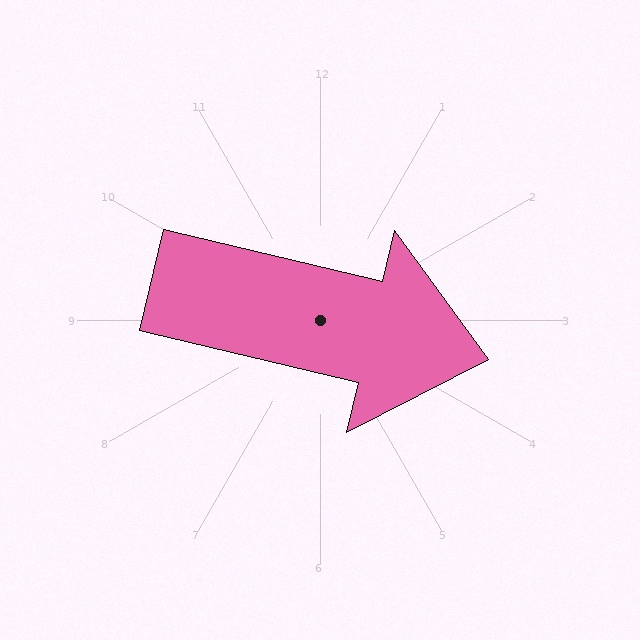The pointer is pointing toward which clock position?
Roughly 3 o'clock.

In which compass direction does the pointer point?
East.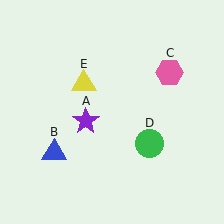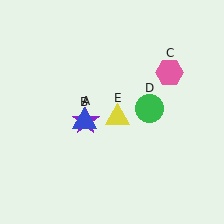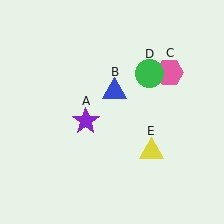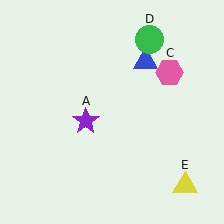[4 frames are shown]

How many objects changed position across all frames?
3 objects changed position: blue triangle (object B), green circle (object D), yellow triangle (object E).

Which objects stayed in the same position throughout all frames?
Purple star (object A) and pink hexagon (object C) remained stationary.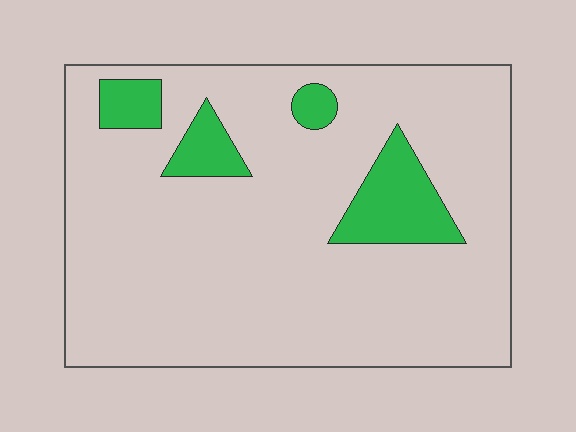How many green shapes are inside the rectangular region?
4.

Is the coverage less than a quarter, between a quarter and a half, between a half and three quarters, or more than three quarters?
Less than a quarter.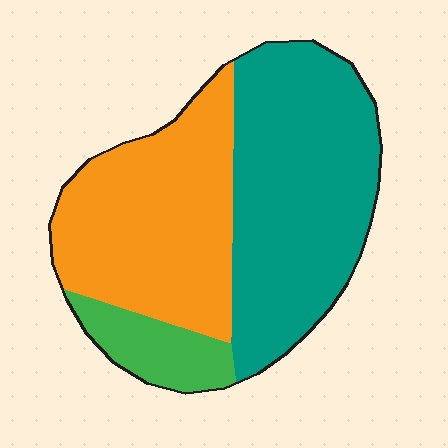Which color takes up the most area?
Teal, at roughly 50%.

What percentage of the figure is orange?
Orange covers 41% of the figure.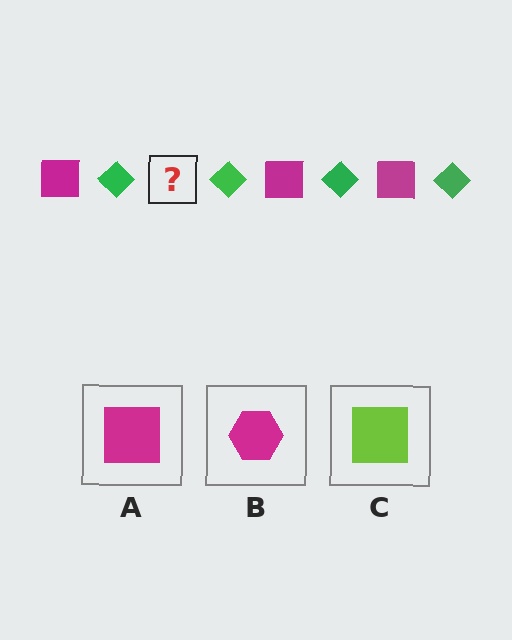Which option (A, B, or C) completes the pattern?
A.